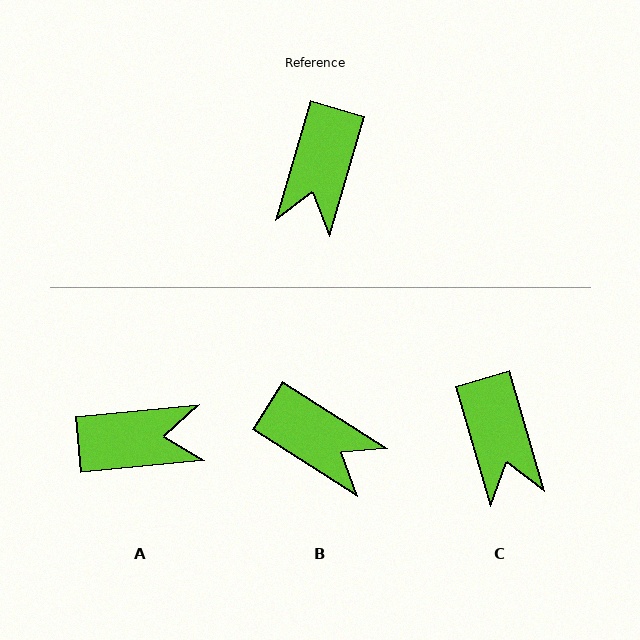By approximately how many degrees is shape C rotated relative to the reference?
Approximately 32 degrees counter-clockwise.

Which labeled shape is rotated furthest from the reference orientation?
A, about 112 degrees away.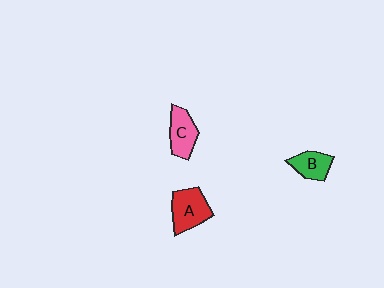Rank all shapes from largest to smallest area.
From largest to smallest: A (red), C (pink), B (green).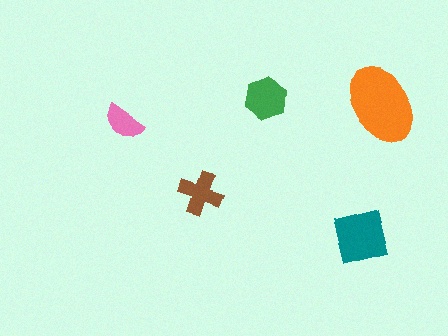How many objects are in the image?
There are 5 objects in the image.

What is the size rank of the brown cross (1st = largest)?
4th.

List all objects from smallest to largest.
The pink semicircle, the brown cross, the green hexagon, the teal square, the orange ellipse.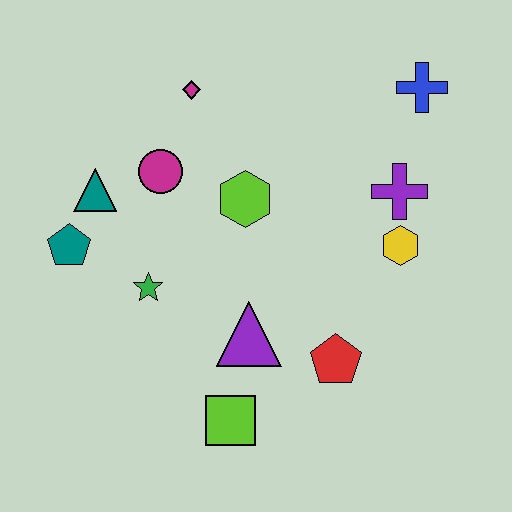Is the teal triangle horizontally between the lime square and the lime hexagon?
No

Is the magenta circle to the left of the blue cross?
Yes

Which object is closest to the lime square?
The purple triangle is closest to the lime square.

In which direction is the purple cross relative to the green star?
The purple cross is to the right of the green star.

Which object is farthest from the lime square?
The blue cross is farthest from the lime square.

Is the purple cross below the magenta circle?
Yes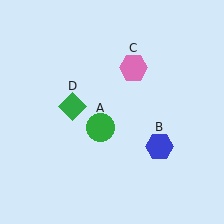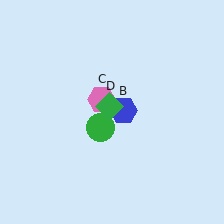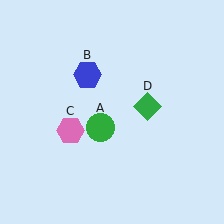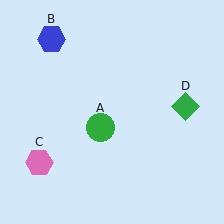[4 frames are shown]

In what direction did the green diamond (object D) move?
The green diamond (object D) moved right.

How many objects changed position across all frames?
3 objects changed position: blue hexagon (object B), pink hexagon (object C), green diamond (object D).